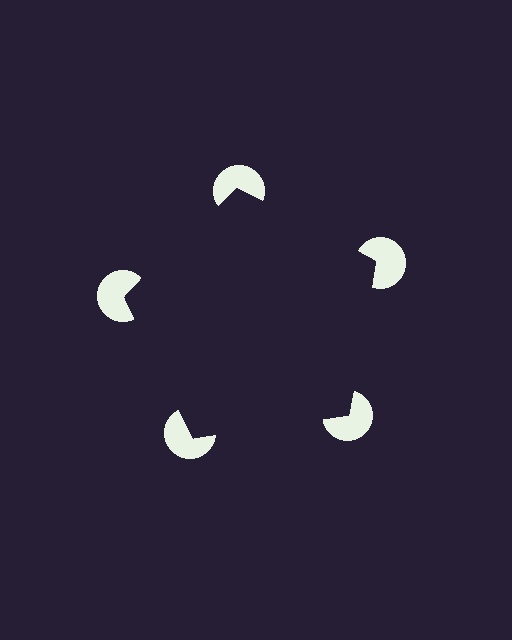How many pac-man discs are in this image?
There are 5 — one at each vertex of the illusory pentagon.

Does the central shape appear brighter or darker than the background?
It typically appears slightly darker than the background, even though no actual brightness change is drawn.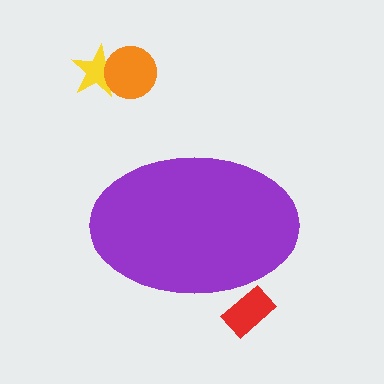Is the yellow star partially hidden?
No, the yellow star is fully visible.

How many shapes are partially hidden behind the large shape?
1 shape is partially hidden.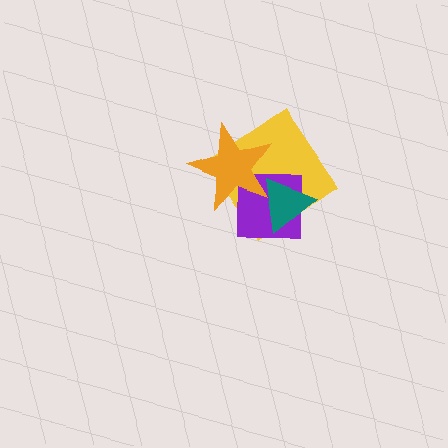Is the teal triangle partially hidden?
No, no other shape covers it.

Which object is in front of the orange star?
The teal triangle is in front of the orange star.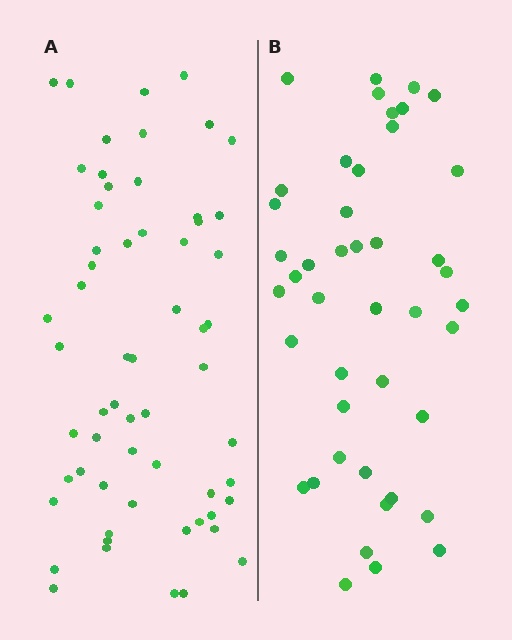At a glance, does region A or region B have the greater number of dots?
Region A (the left region) has more dots.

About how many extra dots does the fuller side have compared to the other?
Region A has approximately 15 more dots than region B.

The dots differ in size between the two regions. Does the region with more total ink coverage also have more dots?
No. Region B has more total ink coverage because its dots are larger, but region A actually contains more individual dots. Total area can be misleading — the number of items is what matters here.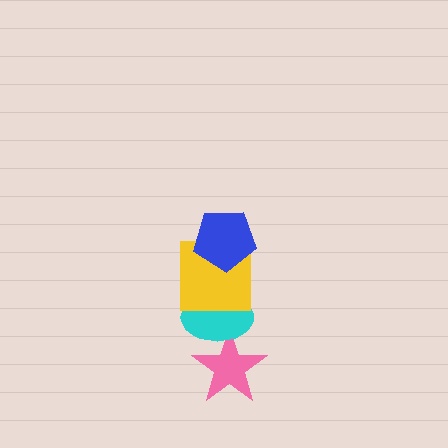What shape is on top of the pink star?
The cyan ellipse is on top of the pink star.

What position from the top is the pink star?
The pink star is 4th from the top.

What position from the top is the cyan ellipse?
The cyan ellipse is 3rd from the top.